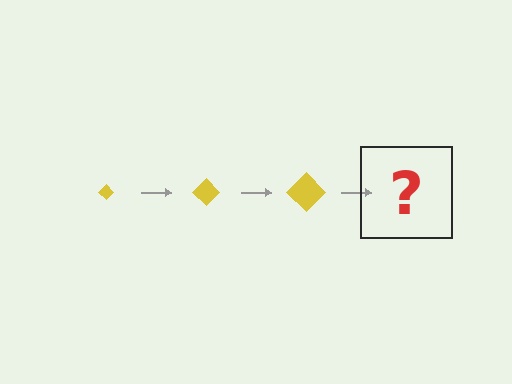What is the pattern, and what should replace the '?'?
The pattern is that the diamond gets progressively larger each step. The '?' should be a yellow diamond, larger than the previous one.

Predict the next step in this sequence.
The next step is a yellow diamond, larger than the previous one.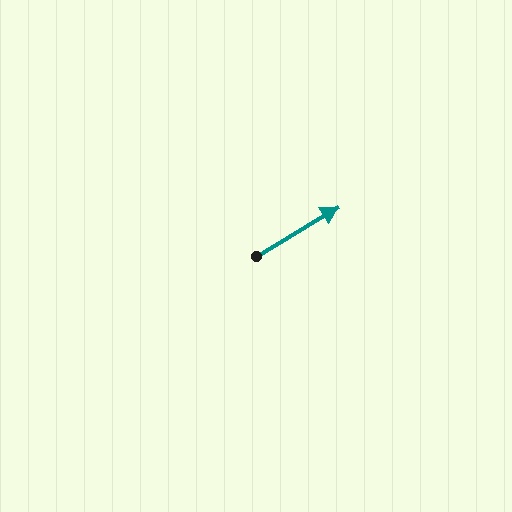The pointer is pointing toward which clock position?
Roughly 2 o'clock.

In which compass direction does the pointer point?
Northeast.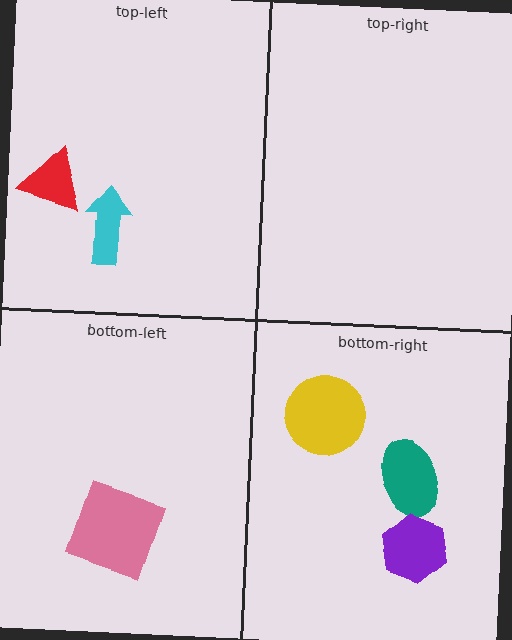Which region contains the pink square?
The bottom-left region.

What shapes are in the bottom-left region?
The pink square.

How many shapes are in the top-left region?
2.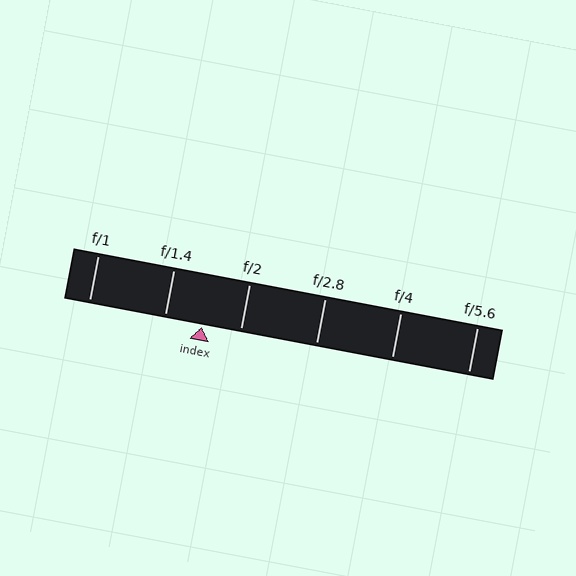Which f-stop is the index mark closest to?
The index mark is closest to f/1.4.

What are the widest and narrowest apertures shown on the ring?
The widest aperture shown is f/1 and the narrowest is f/5.6.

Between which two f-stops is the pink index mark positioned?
The index mark is between f/1.4 and f/2.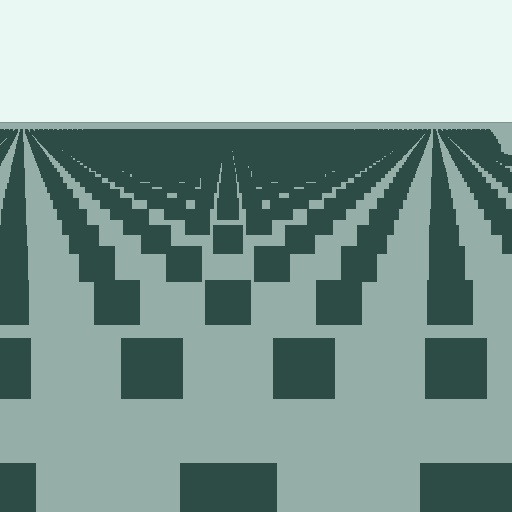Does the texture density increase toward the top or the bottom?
Density increases toward the top.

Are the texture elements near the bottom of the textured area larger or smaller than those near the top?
Larger. Near the bottom, elements are closer to the viewer and appear at a bigger on-screen size.